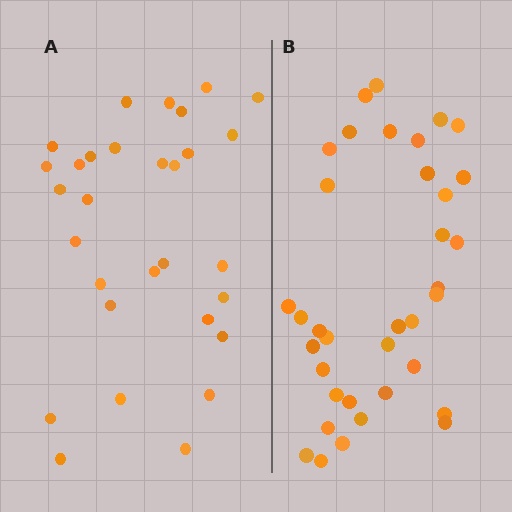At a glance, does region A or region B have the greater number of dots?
Region B (the right region) has more dots.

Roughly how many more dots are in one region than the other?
Region B has about 6 more dots than region A.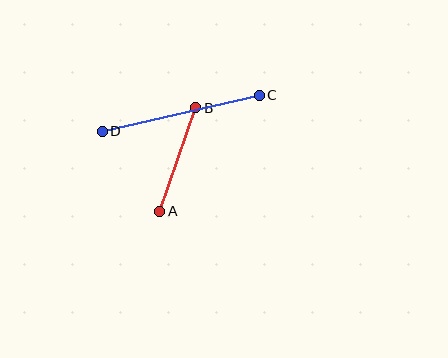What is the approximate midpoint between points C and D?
The midpoint is at approximately (181, 113) pixels.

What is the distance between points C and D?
The distance is approximately 161 pixels.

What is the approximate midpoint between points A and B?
The midpoint is at approximately (178, 160) pixels.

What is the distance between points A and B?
The distance is approximately 110 pixels.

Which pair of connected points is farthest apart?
Points C and D are farthest apart.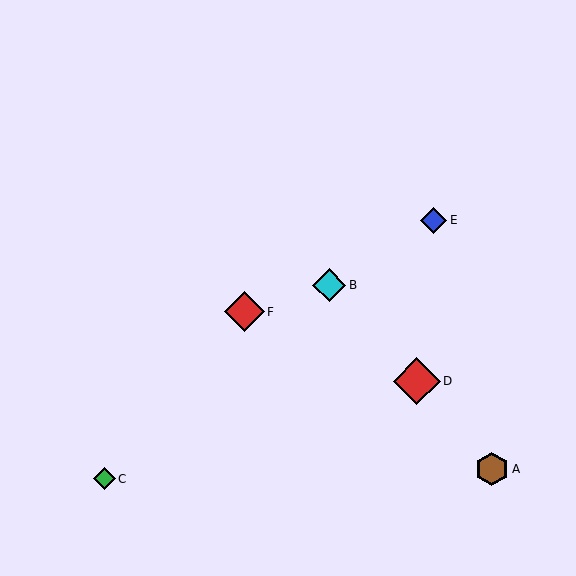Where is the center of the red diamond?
The center of the red diamond is at (244, 312).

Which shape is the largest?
The red diamond (labeled D) is the largest.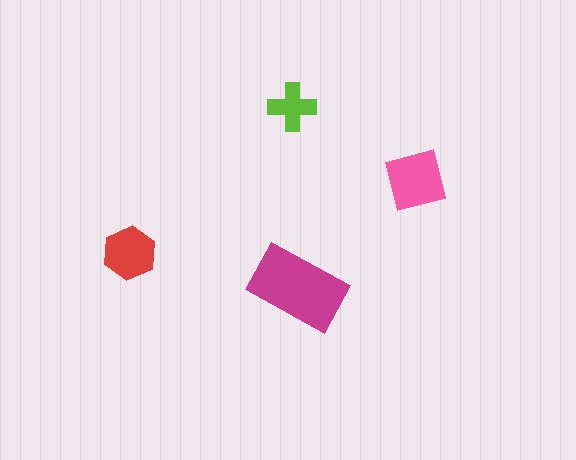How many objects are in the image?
There are 4 objects in the image.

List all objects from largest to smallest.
The magenta rectangle, the pink square, the red hexagon, the lime cross.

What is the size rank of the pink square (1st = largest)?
2nd.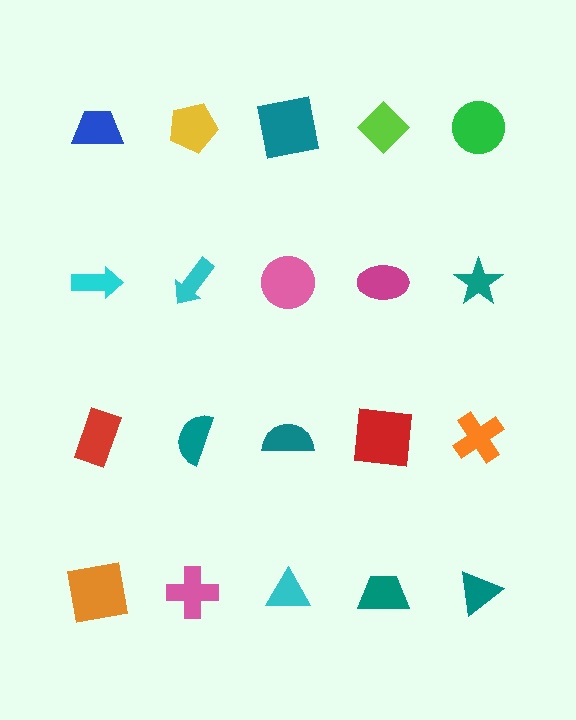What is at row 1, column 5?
A green circle.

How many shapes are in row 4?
5 shapes.